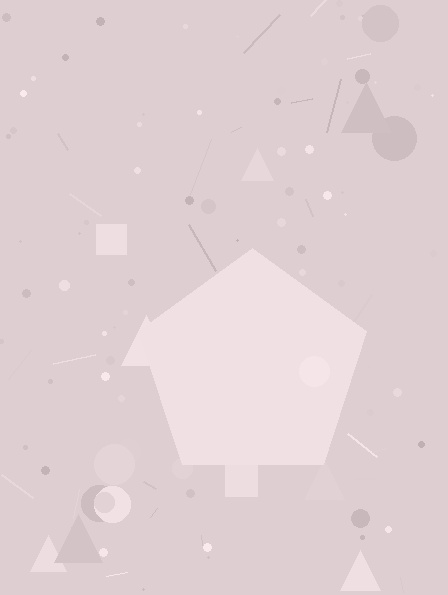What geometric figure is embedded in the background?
A pentagon is embedded in the background.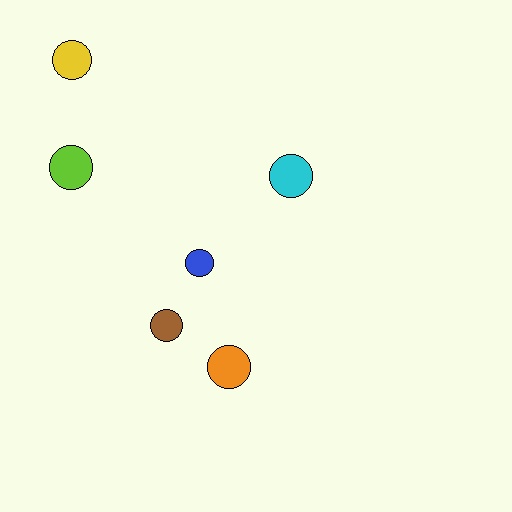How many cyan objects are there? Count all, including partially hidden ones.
There is 1 cyan object.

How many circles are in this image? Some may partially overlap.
There are 6 circles.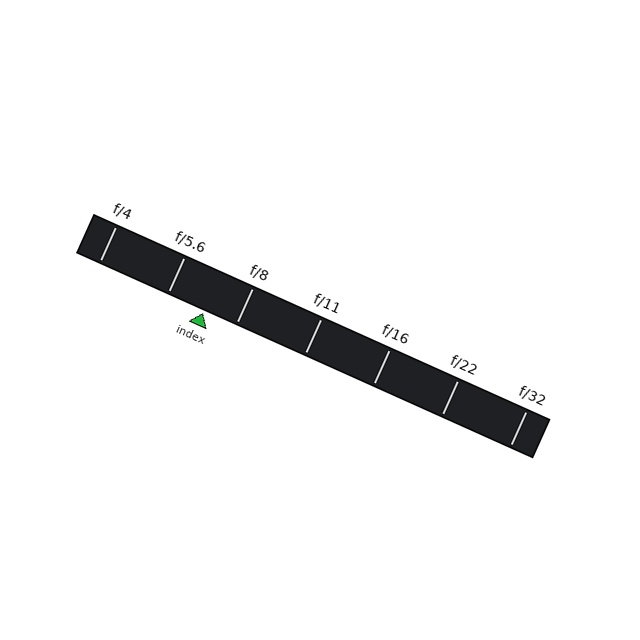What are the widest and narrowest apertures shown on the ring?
The widest aperture shown is f/4 and the narrowest is f/32.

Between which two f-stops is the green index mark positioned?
The index mark is between f/5.6 and f/8.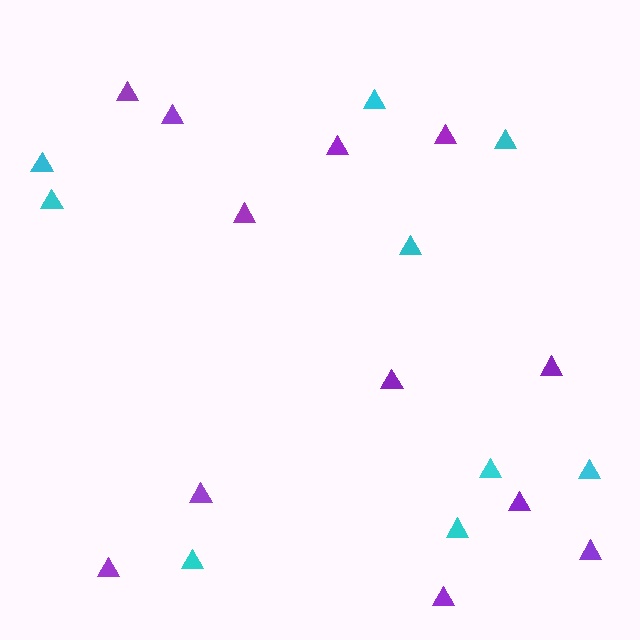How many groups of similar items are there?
There are 2 groups: one group of cyan triangles (9) and one group of purple triangles (12).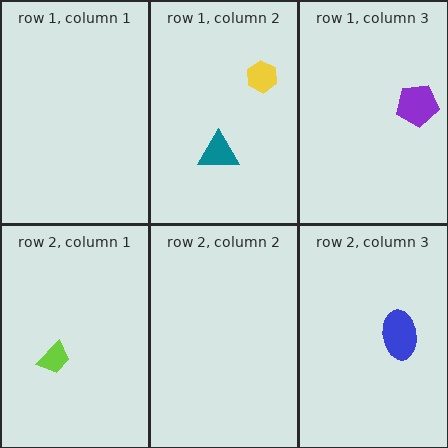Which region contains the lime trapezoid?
The row 2, column 1 region.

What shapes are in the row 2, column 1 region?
The lime trapezoid.